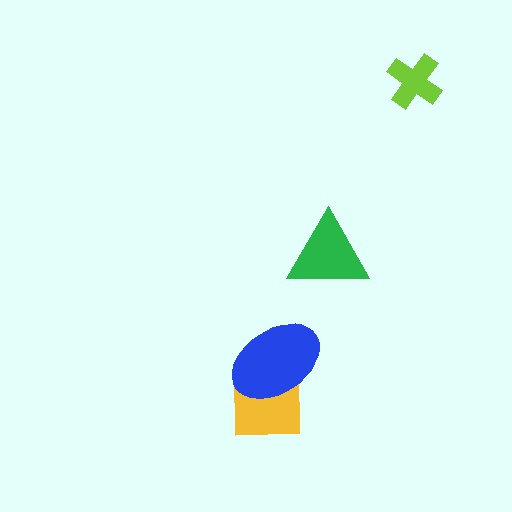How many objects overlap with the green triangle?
0 objects overlap with the green triangle.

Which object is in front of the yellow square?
The blue ellipse is in front of the yellow square.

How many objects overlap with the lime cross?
0 objects overlap with the lime cross.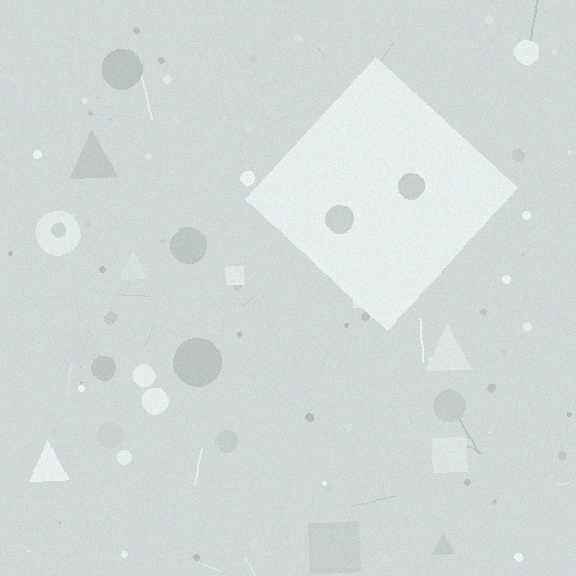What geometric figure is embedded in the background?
A diamond is embedded in the background.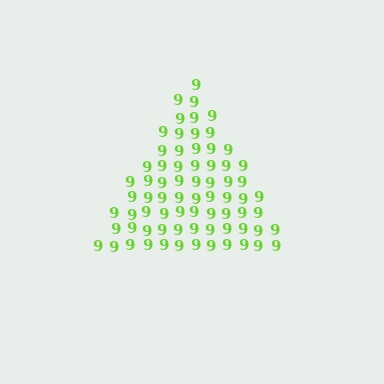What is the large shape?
The large shape is a triangle.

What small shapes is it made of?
It is made of small digit 9's.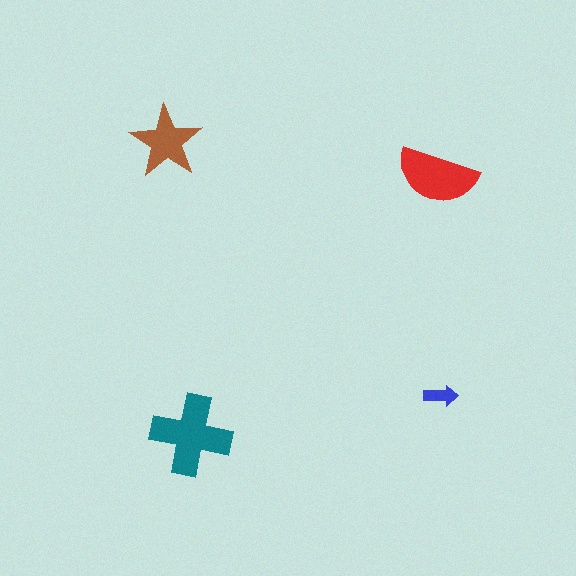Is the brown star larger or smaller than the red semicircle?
Smaller.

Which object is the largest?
The teal cross.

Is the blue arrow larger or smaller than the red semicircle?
Smaller.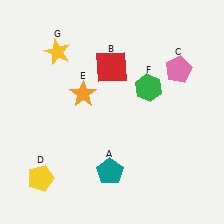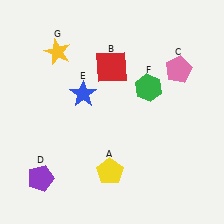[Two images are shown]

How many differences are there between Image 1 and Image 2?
There are 3 differences between the two images.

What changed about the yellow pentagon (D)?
In Image 1, D is yellow. In Image 2, it changed to purple.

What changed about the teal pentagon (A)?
In Image 1, A is teal. In Image 2, it changed to yellow.